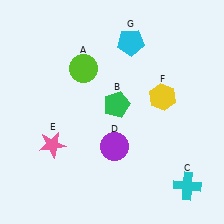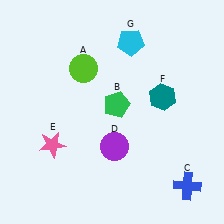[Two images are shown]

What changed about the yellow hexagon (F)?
In Image 1, F is yellow. In Image 2, it changed to teal.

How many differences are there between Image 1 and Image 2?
There are 2 differences between the two images.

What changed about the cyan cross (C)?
In Image 1, C is cyan. In Image 2, it changed to blue.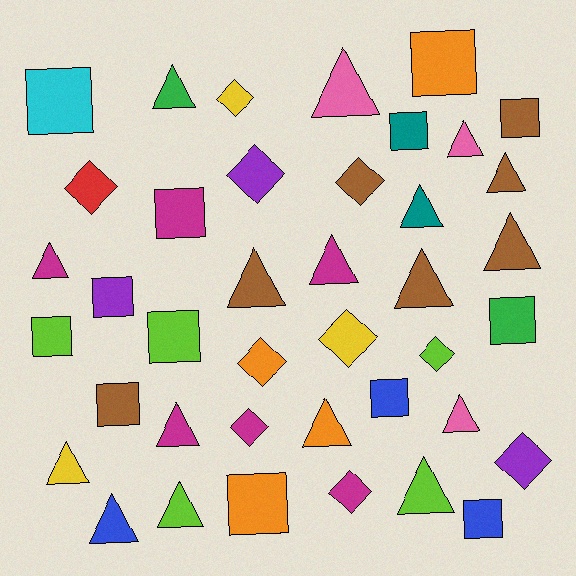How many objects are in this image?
There are 40 objects.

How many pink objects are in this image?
There are 3 pink objects.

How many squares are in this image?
There are 13 squares.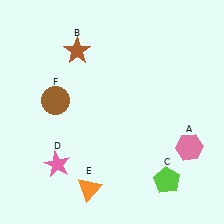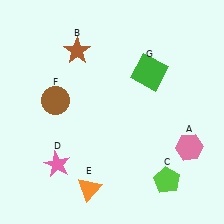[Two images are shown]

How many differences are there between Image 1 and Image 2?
There is 1 difference between the two images.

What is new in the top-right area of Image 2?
A green square (G) was added in the top-right area of Image 2.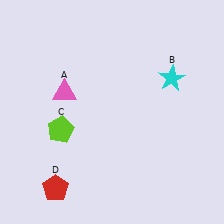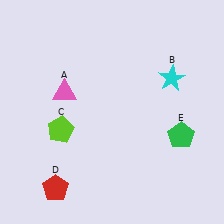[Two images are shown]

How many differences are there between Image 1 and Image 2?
There is 1 difference between the two images.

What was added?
A green pentagon (E) was added in Image 2.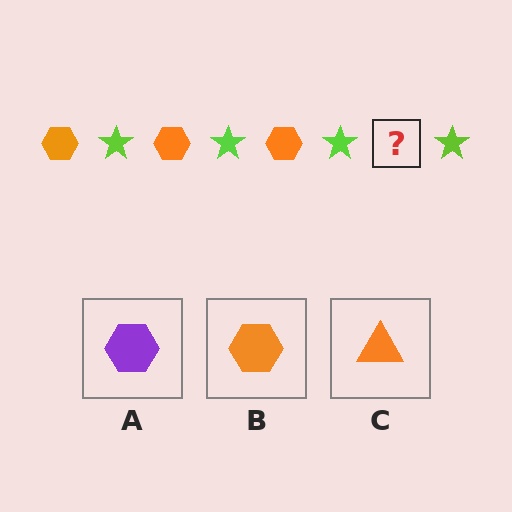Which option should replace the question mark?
Option B.